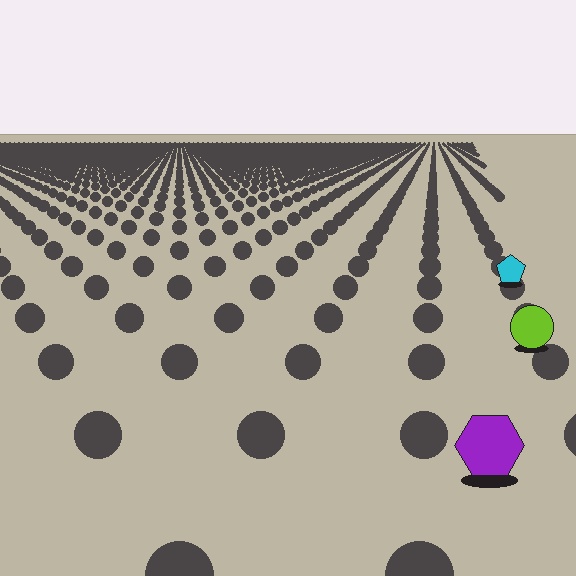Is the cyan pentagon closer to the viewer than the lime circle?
No. The lime circle is closer — you can tell from the texture gradient: the ground texture is coarser near it.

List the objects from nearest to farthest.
From nearest to farthest: the purple hexagon, the lime circle, the cyan pentagon.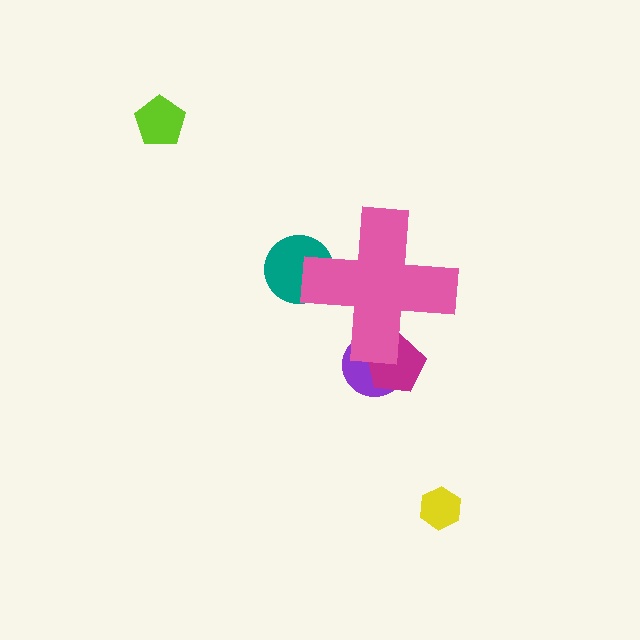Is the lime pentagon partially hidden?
No, the lime pentagon is fully visible.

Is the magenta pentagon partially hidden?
Yes, the magenta pentagon is partially hidden behind the pink cross.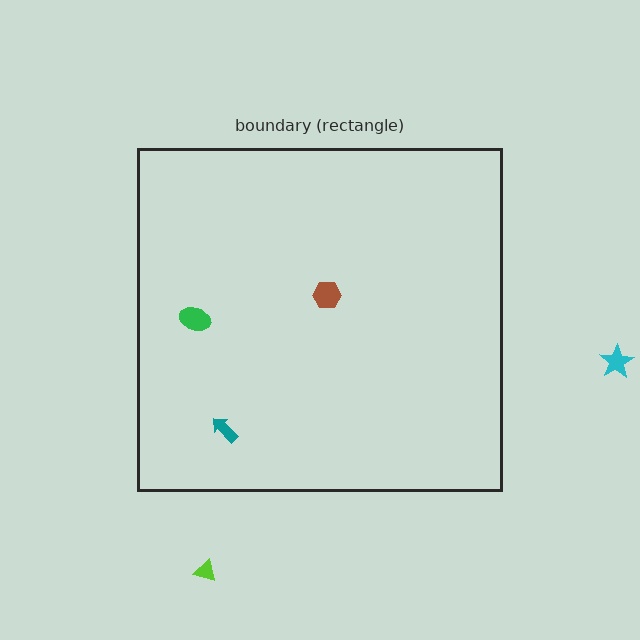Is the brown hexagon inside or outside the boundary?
Inside.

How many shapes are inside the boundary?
3 inside, 2 outside.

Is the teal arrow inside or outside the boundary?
Inside.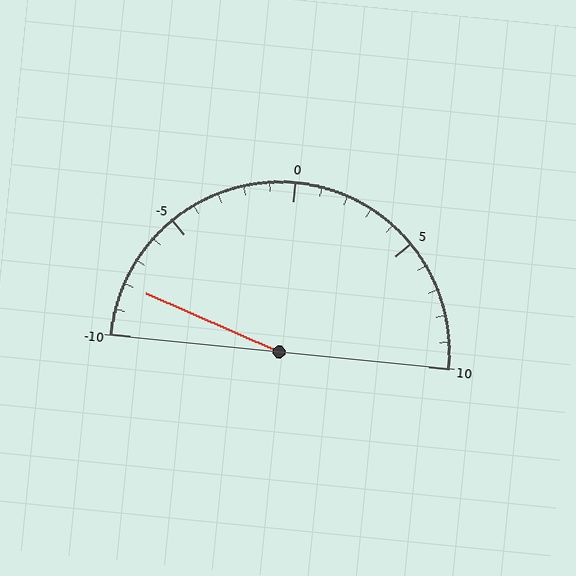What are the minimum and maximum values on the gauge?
The gauge ranges from -10 to 10.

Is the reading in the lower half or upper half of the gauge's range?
The reading is in the lower half of the range (-10 to 10).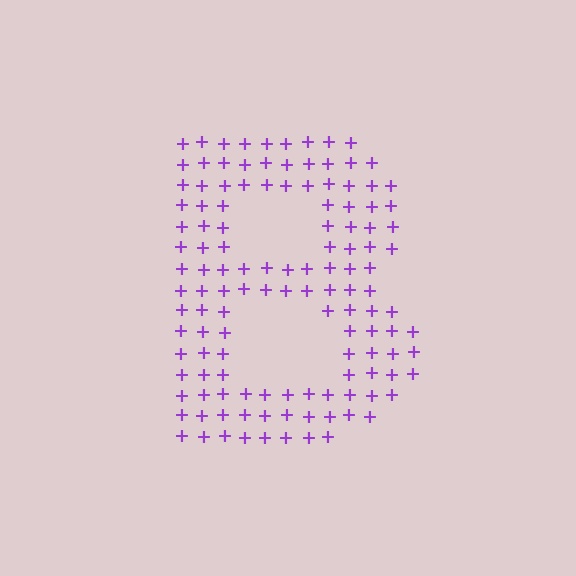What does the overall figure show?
The overall figure shows the letter B.